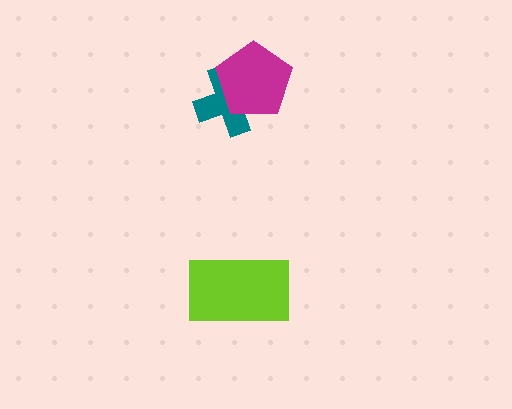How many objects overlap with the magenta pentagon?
1 object overlaps with the magenta pentagon.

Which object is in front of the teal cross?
The magenta pentagon is in front of the teal cross.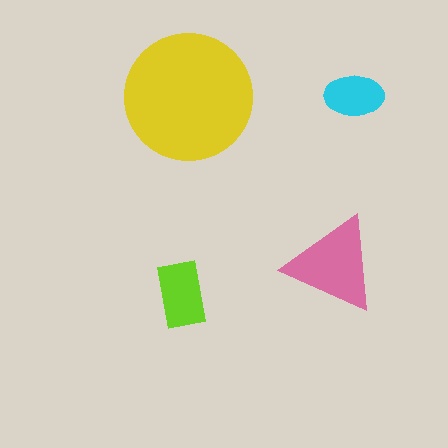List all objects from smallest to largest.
The cyan ellipse, the lime rectangle, the pink triangle, the yellow circle.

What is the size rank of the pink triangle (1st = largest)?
2nd.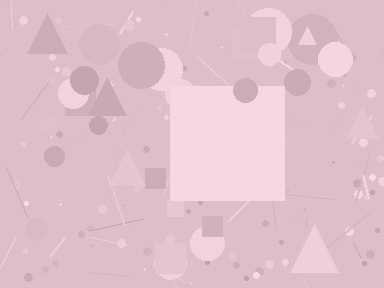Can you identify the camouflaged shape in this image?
The camouflaged shape is a square.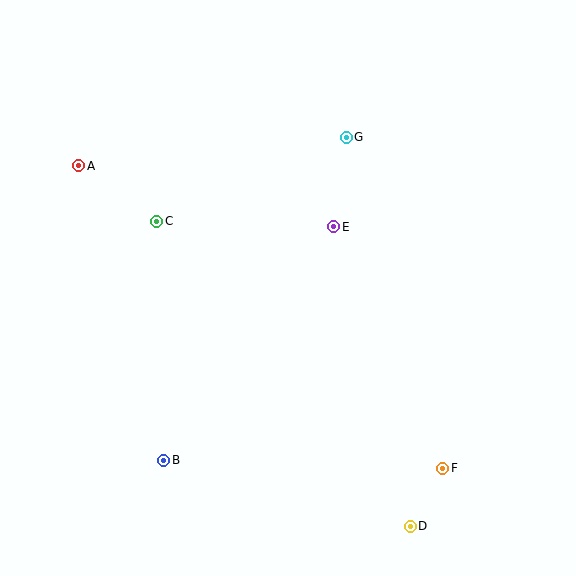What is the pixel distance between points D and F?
The distance between D and F is 66 pixels.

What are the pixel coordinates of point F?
Point F is at (443, 468).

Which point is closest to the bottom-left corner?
Point B is closest to the bottom-left corner.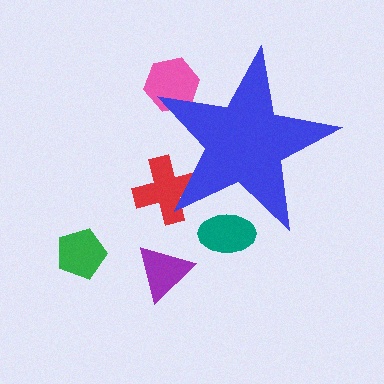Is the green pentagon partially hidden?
No, the green pentagon is fully visible.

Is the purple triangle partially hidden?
No, the purple triangle is fully visible.